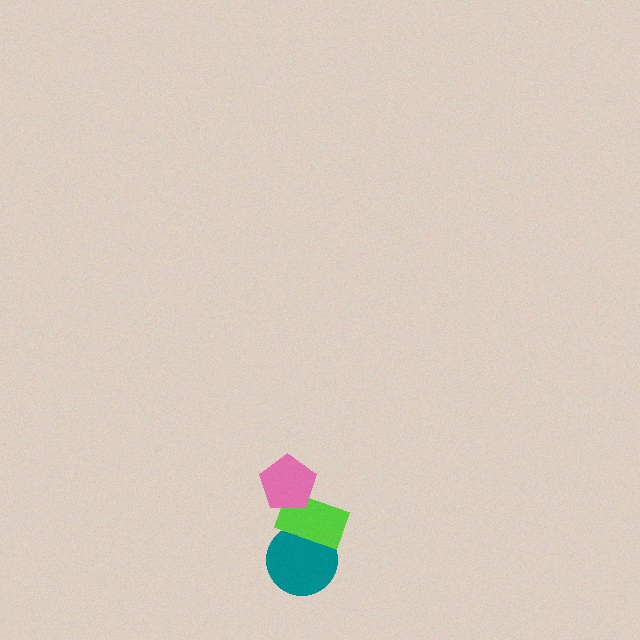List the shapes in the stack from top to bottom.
From top to bottom: the pink pentagon, the lime rectangle, the teal circle.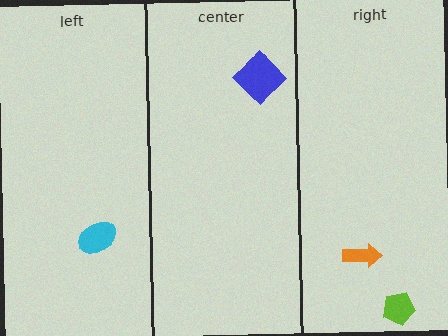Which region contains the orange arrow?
The right region.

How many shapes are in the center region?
1.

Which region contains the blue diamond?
The center region.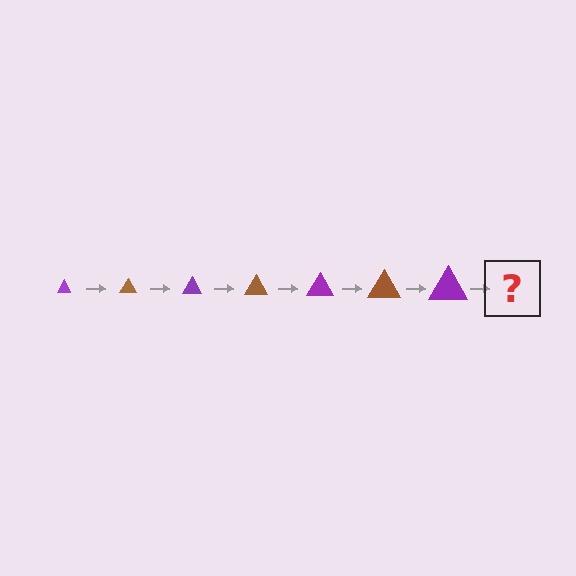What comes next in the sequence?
The next element should be a brown triangle, larger than the previous one.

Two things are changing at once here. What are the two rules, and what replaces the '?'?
The two rules are that the triangle grows larger each step and the color cycles through purple and brown. The '?' should be a brown triangle, larger than the previous one.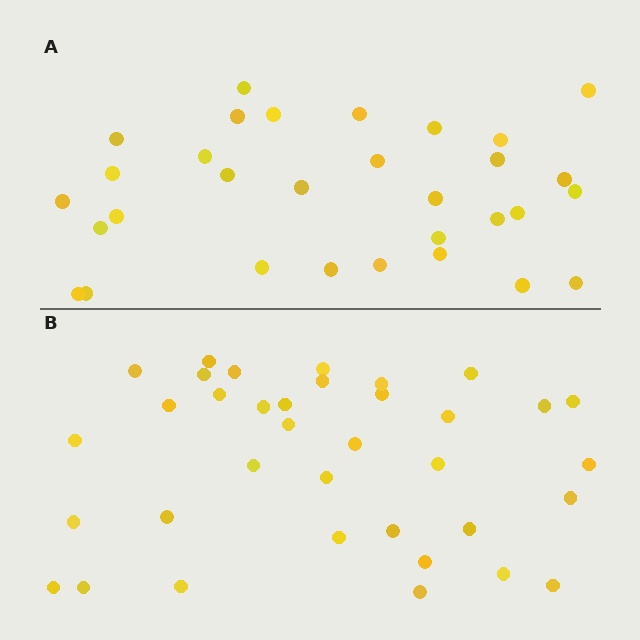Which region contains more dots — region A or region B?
Region B (the bottom region) has more dots.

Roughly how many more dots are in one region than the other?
Region B has about 5 more dots than region A.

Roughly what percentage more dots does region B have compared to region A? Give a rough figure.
About 15% more.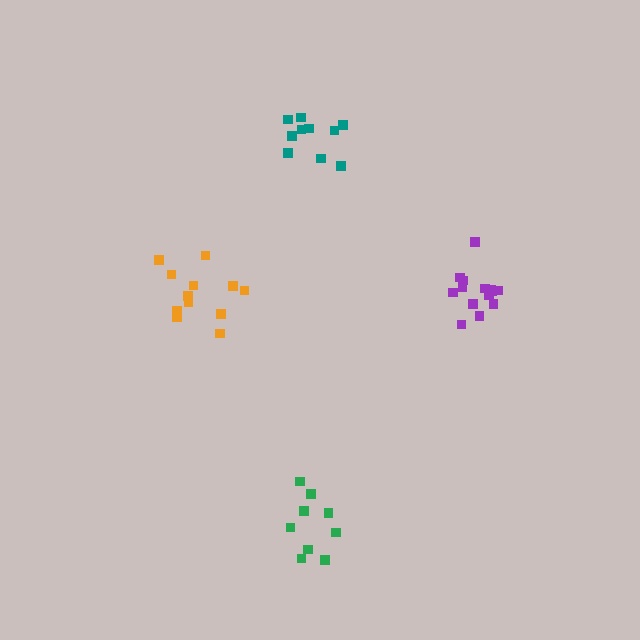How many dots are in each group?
Group 1: 10 dots, Group 2: 9 dots, Group 3: 14 dots, Group 4: 12 dots (45 total).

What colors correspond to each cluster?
The clusters are colored: teal, green, purple, orange.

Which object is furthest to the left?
The orange cluster is leftmost.